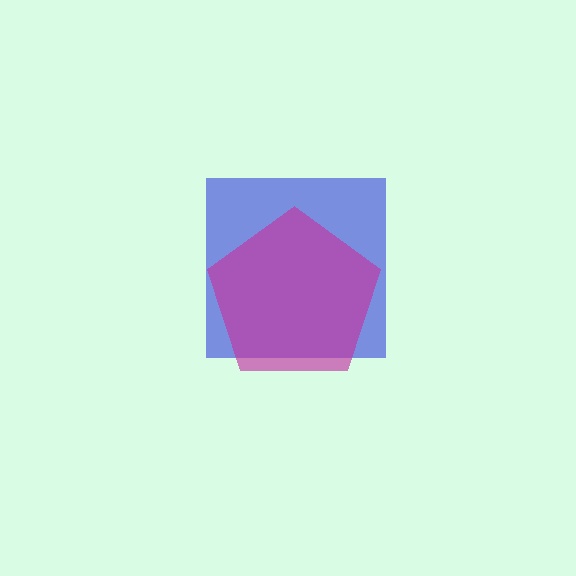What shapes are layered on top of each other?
The layered shapes are: a blue square, a magenta pentagon.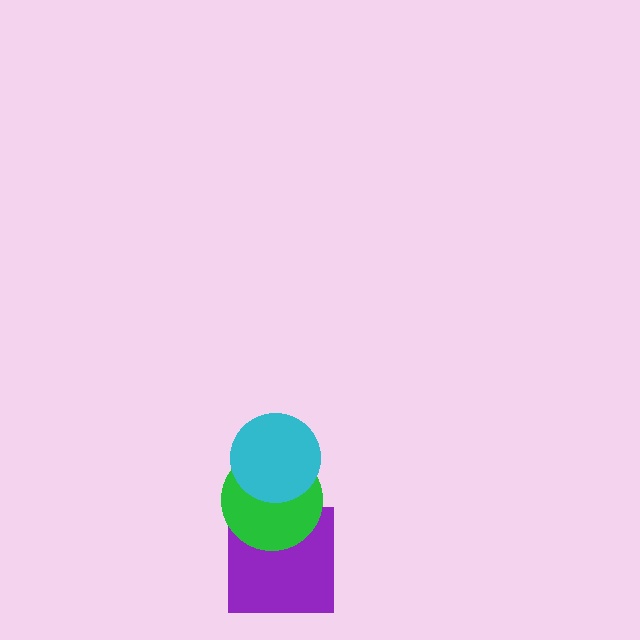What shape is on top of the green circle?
The cyan circle is on top of the green circle.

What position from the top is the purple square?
The purple square is 3rd from the top.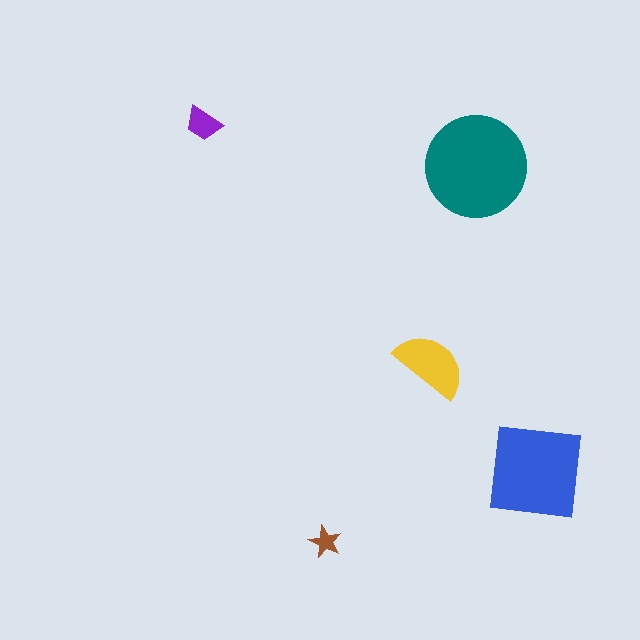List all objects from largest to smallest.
The teal circle, the blue square, the yellow semicircle, the purple trapezoid, the brown star.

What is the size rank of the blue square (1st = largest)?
2nd.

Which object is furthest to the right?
The blue square is rightmost.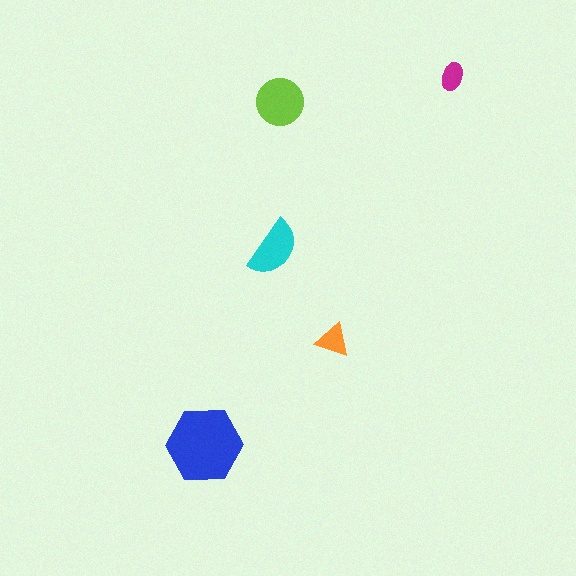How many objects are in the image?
There are 5 objects in the image.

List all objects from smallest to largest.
The magenta ellipse, the orange triangle, the cyan semicircle, the lime circle, the blue hexagon.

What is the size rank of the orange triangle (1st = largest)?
4th.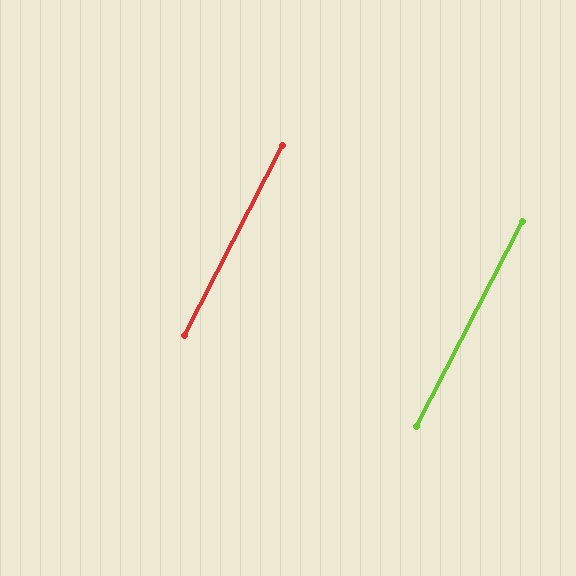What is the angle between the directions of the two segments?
Approximately 0 degrees.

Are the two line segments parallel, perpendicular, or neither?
Parallel — their directions differ by only 0.2°.